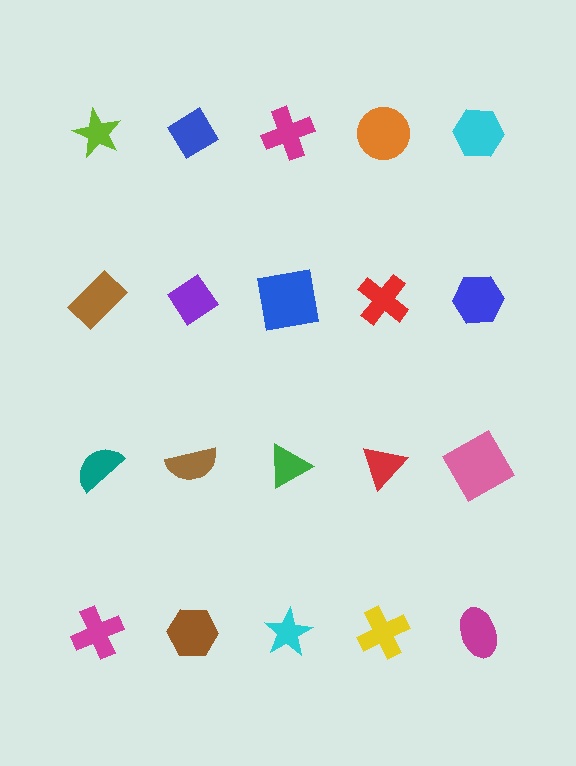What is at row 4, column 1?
A magenta cross.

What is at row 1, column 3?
A magenta cross.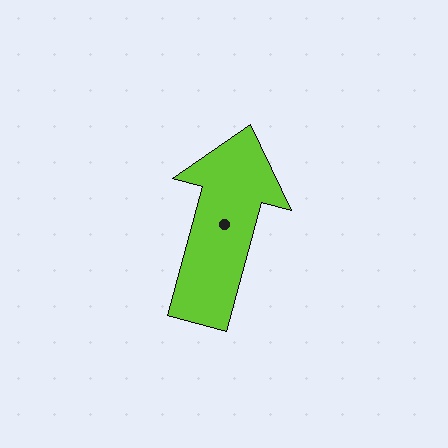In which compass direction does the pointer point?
North.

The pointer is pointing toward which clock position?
Roughly 1 o'clock.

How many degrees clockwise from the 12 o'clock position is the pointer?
Approximately 15 degrees.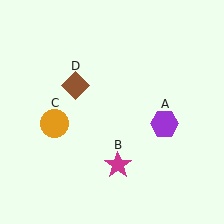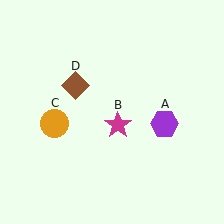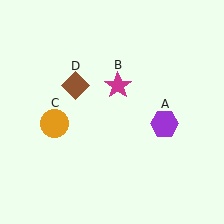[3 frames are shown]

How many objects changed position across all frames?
1 object changed position: magenta star (object B).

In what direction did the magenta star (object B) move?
The magenta star (object B) moved up.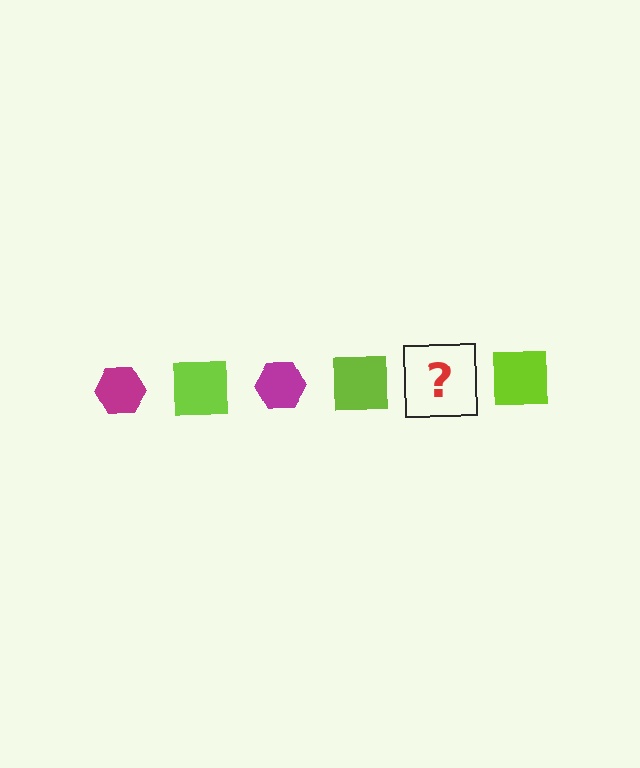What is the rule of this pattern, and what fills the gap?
The rule is that the pattern alternates between magenta hexagon and lime square. The gap should be filled with a magenta hexagon.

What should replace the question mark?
The question mark should be replaced with a magenta hexagon.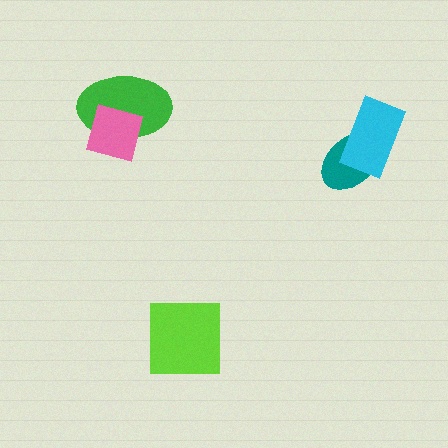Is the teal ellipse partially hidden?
Yes, it is partially covered by another shape.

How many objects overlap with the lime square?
0 objects overlap with the lime square.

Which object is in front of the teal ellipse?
The cyan rectangle is in front of the teal ellipse.